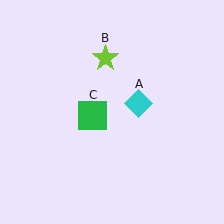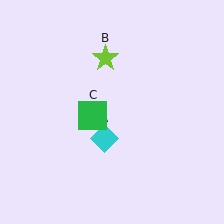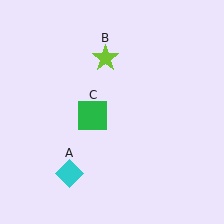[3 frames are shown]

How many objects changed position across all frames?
1 object changed position: cyan diamond (object A).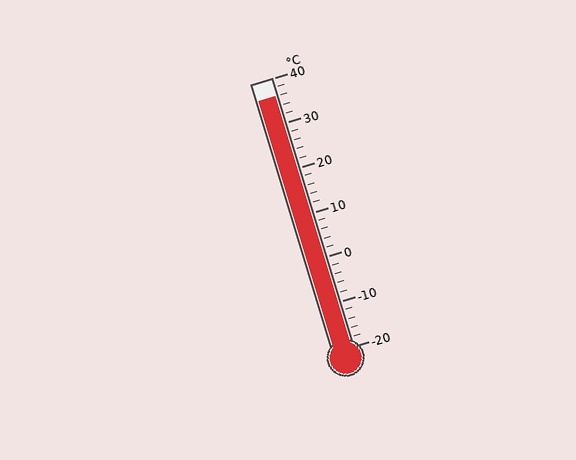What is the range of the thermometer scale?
The thermometer scale ranges from -20°C to 40°C.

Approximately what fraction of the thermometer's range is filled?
The thermometer is filled to approximately 95% of its range.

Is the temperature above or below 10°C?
The temperature is above 10°C.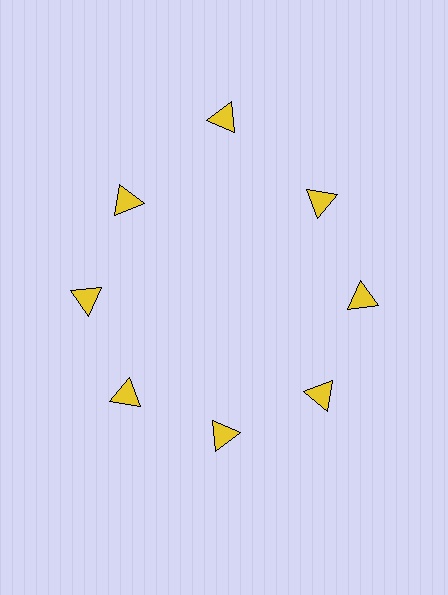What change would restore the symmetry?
The symmetry would be restored by moving it inward, back onto the ring so that all 8 triangles sit at equal angles and equal distance from the center.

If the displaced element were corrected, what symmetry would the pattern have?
It would have 8-fold rotational symmetry — the pattern would map onto itself every 45 degrees.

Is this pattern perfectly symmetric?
No. The 8 yellow triangles are arranged in a ring, but one element near the 12 o'clock position is pushed outward from the center, breaking the 8-fold rotational symmetry.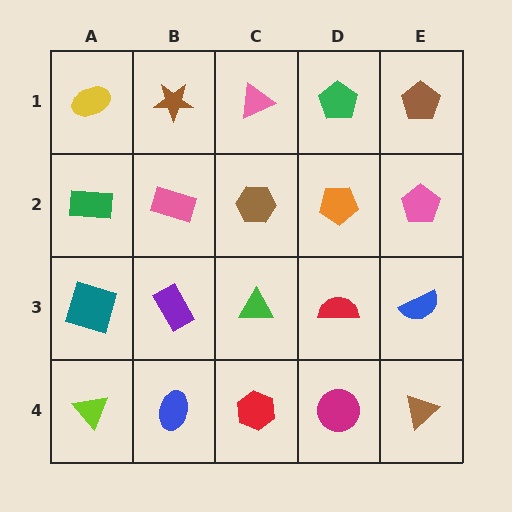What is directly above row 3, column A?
A green rectangle.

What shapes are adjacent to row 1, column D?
An orange pentagon (row 2, column D), a pink triangle (row 1, column C), a brown pentagon (row 1, column E).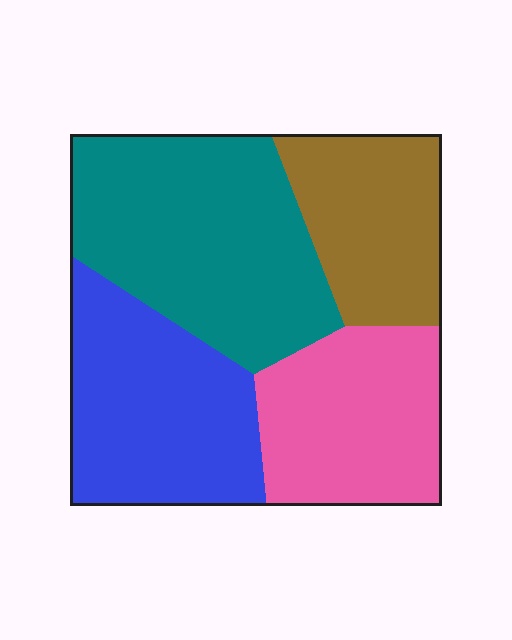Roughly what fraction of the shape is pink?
Pink covers about 20% of the shape.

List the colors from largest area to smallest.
From largest to smallest: teal, blue, pink, brown.